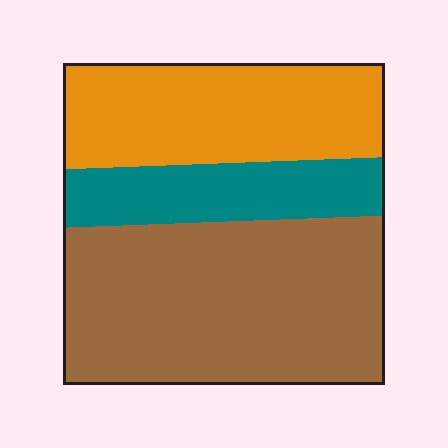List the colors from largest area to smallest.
From largest to smallest: brown, orange, teal.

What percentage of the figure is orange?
Orange takes up about one third (1/3) of the figure.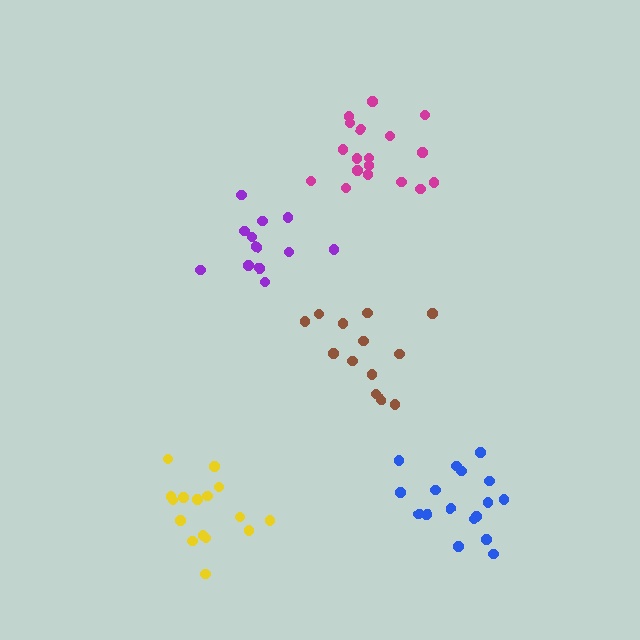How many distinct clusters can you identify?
There are 5 distinct clusters.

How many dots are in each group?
Group 1: 18 dots, Group 2: 16 dots, Group 3: 13 dots, Group 4: 12 dots, Group 5: 17 dots (76 total).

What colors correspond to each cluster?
The clusters are colored: magenta, yellow, brown, purple, blue.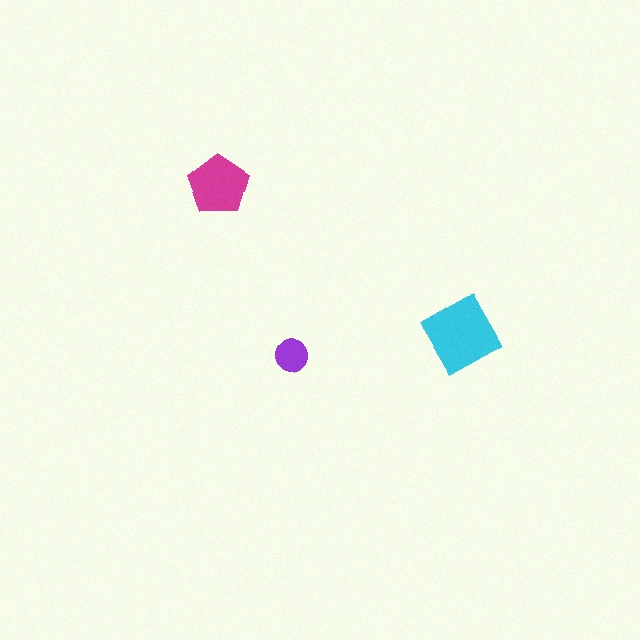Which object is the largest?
The cyan square.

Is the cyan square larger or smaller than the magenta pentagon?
Larger.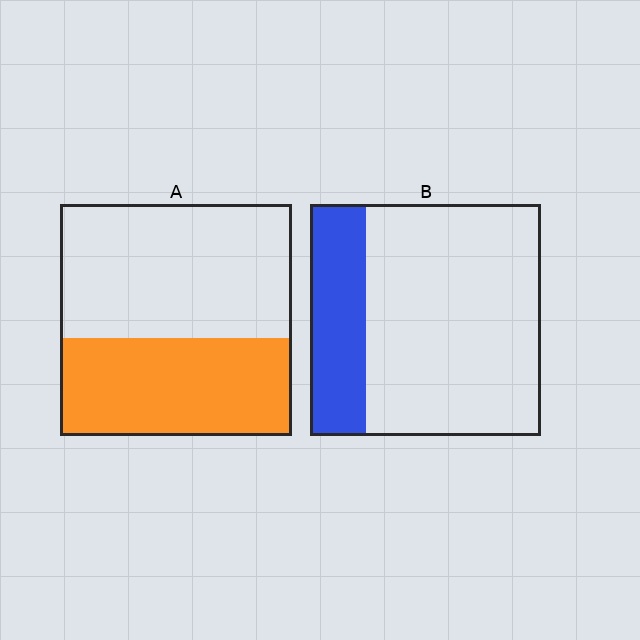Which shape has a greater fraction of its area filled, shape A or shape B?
Shape A.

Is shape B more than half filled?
No.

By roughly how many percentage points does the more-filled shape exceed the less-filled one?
By roughly 20 percentage points (A over B).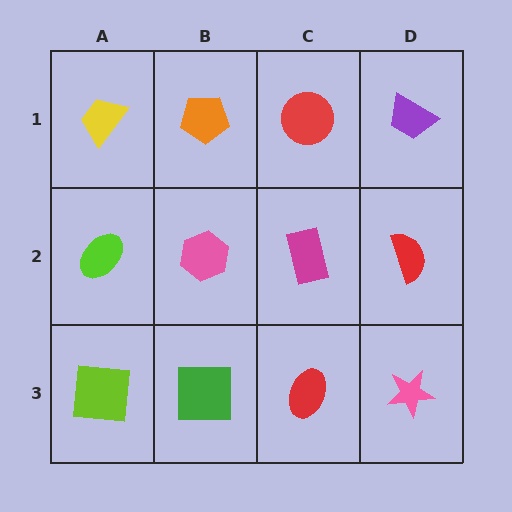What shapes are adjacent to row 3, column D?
A red semicircle (row 2, column D), a red ellipse (row 3, column C).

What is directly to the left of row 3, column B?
A lime square.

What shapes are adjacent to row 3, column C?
A magenta rectangle (row 2, column C), a green square (row 3, column B), a pink star (row 3, column D).